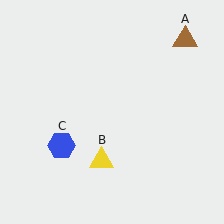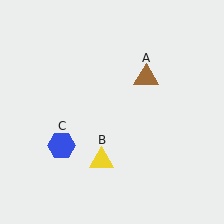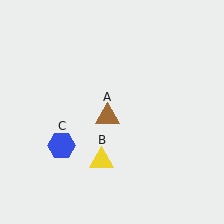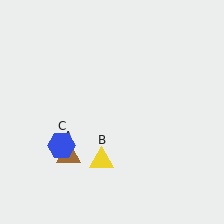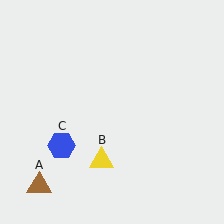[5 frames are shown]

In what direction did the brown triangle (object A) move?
The brown triangle (object A) moved down and to the left.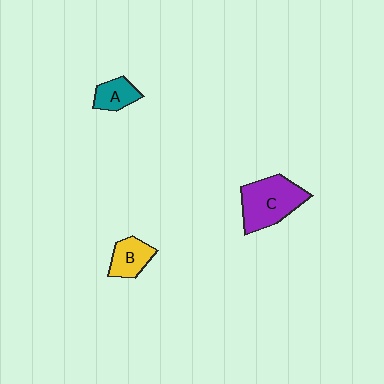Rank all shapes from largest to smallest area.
From largest to smallest: C (purple), B (yellow), A (teal).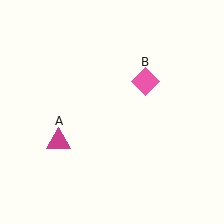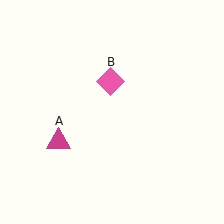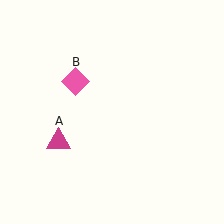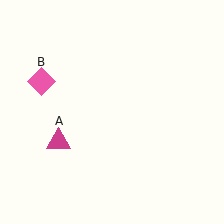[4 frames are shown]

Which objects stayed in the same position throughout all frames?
Magenta triangle (object A) remained stationary.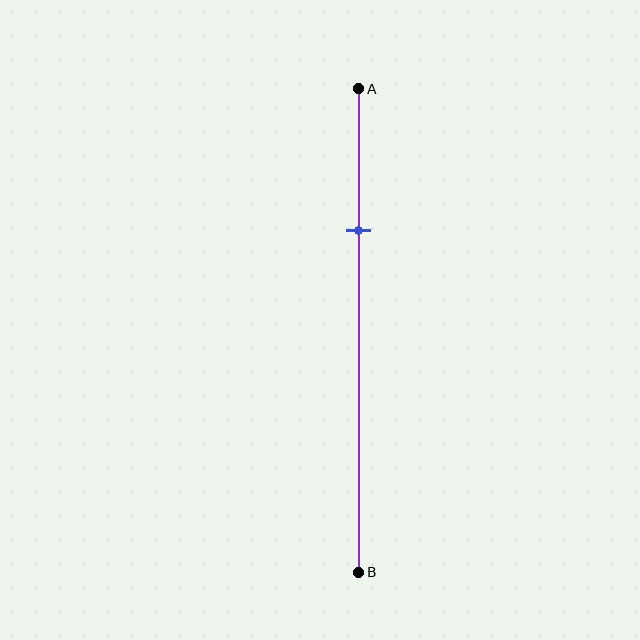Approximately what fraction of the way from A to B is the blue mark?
The blue mark is approximately 30% of the way from A to B.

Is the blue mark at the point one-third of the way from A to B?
No, the mark is at about 30% from A, not at the 33% one-third point.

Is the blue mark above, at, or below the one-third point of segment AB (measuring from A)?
The blue mark is above the one-third point of segment AB.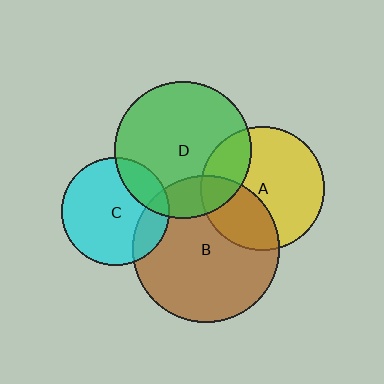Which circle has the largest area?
Circle B (brown).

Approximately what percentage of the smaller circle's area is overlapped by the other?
Approximately 25%.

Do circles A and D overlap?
Yes.